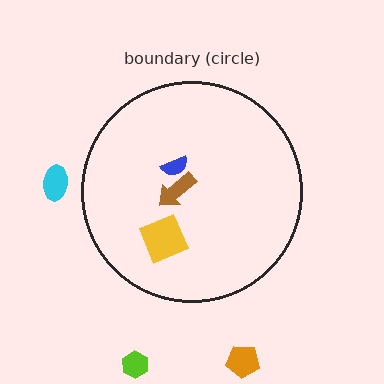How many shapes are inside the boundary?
4 inside, 3 outside.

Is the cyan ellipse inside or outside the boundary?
Outside.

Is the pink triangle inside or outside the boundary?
Inside.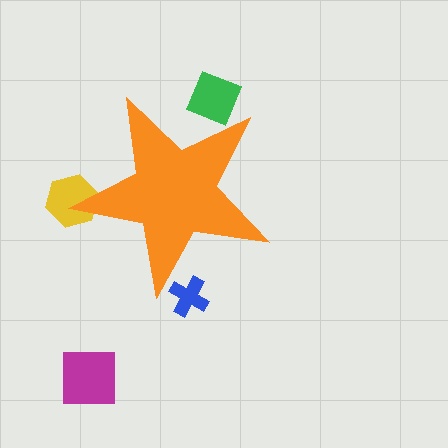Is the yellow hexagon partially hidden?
Yes, the yellow hexagon is partially hidden behind the orange star.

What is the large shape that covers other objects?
An orange star.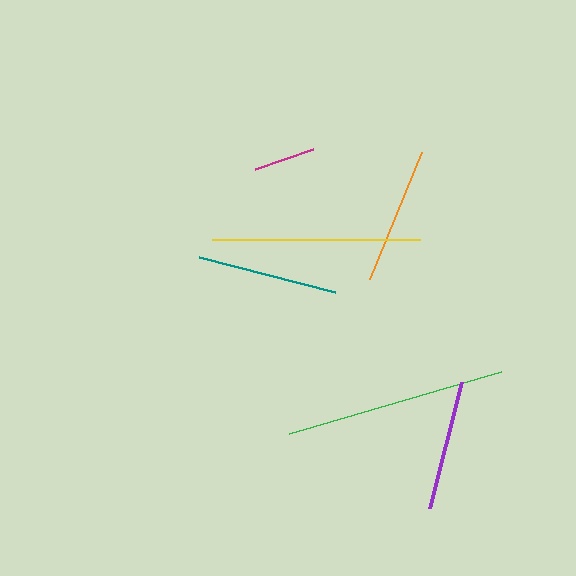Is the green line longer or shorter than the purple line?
The green line is longer than the purple line.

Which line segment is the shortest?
The magenta line is the shortest at approximately 61 pixels.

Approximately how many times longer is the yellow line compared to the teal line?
The yellow line is approximately 1.5 times the length of the teal line.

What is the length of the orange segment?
The orange segment is approximately 137 pixels long.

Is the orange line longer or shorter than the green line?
The green line is longer than the orange line.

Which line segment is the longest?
The green line is the longest at approximately 222 pixels.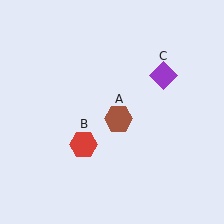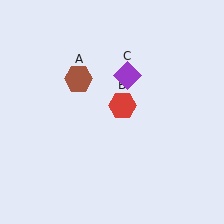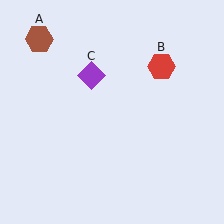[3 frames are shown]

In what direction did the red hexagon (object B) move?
The red hexagon (object B) moved up and to the right.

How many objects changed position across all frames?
3 objects changed position: brown hexagon (object A), red hexagon (object B), purple diamond (object C).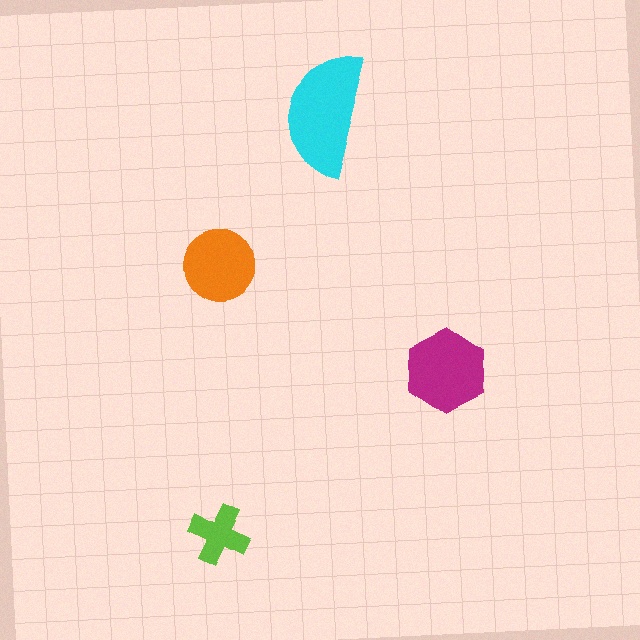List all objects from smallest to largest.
The lime cross, the orange circle, the magenta hexagon, the cyan semicircle.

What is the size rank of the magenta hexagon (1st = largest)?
2nd.